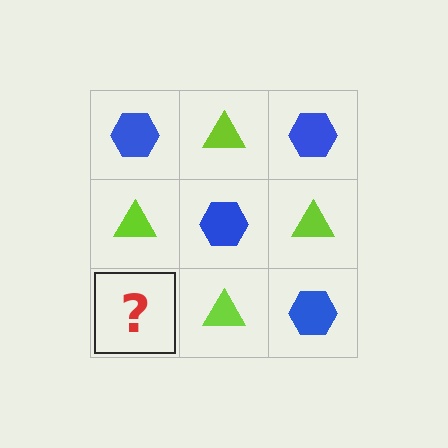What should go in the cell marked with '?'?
The missing cell should contain a blue hexagon.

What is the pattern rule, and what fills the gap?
The rule is that it alternates blue hexagon and lime triangle in a checkerboard pattern. The gap should be filled with a blue hexagon.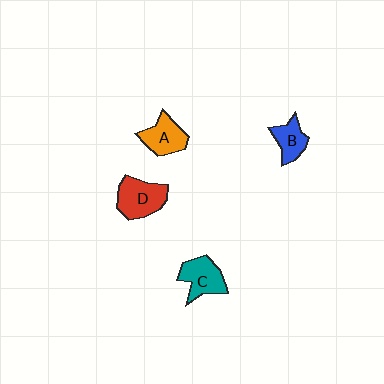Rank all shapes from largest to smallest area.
From largest to smallest: D (red), C (teal), A (orange), B (blue).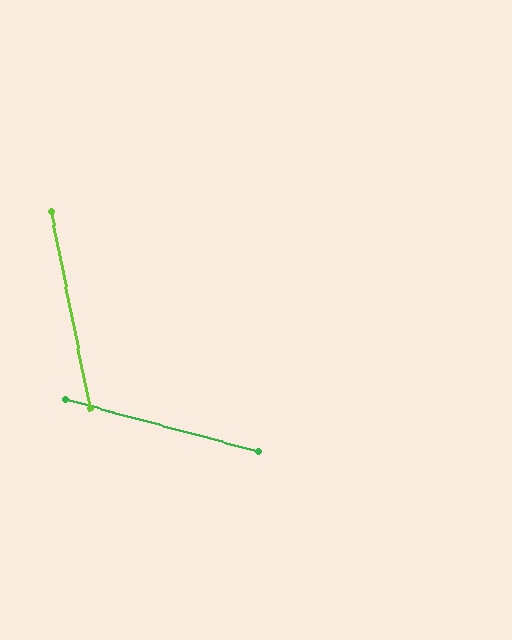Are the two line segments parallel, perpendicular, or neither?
Neither parallel nor perpendicular — they differ by about 64°.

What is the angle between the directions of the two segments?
Approximately 64 degrees.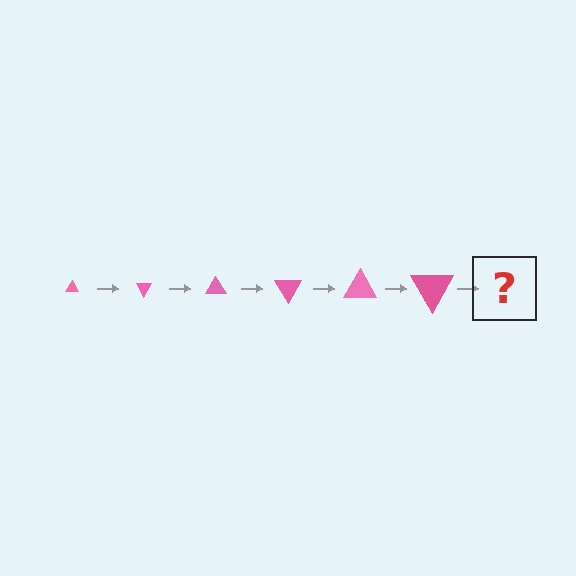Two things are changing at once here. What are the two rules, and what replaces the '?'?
The two rules are that the triangle grows larger each step and it rotates 60 degrees each step. The '?' should be a triangle, larger than the previous one and rotated 360 degrees from the start.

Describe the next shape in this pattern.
It should be a triangle, larger than the previous one and rotated 360 degrees from the start.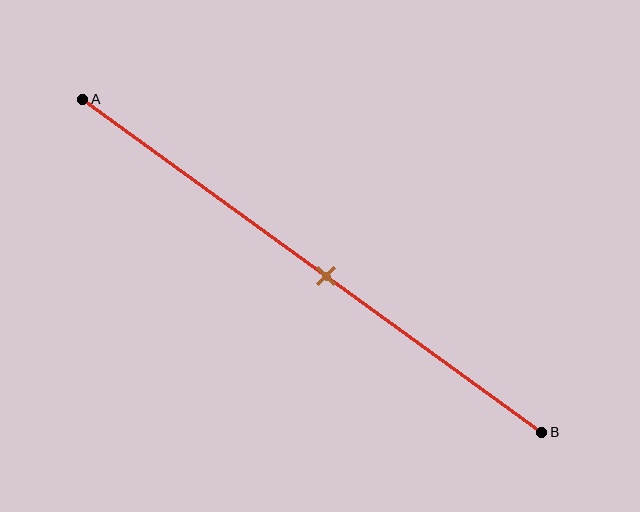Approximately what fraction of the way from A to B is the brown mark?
The brown mark is approximately 55% of the way from A to B.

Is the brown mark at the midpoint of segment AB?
No, the mark is at about 55% from A, not at the 50% midpoint.